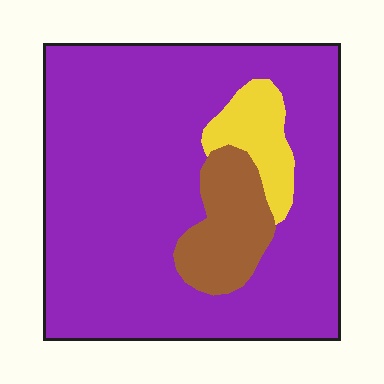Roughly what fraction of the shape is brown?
Brown covers about 10% of the shape.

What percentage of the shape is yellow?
Yellow covers 7% of the shape.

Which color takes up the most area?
Purple, at roughly 80%.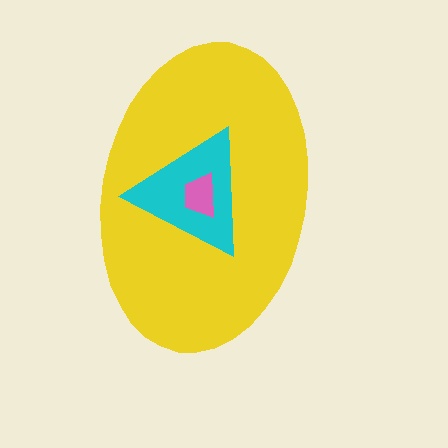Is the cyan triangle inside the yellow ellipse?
Yes.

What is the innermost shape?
The pink trapezoid.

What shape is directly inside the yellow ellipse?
The cyan triangle.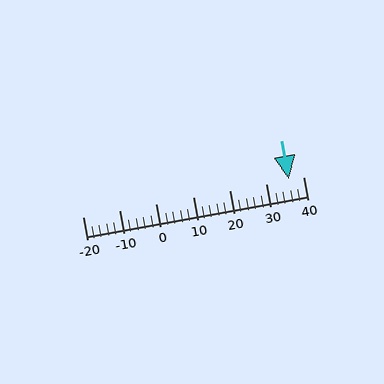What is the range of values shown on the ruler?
The ruler shows values from -20 to 40.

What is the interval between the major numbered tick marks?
The major tick marks are spaced 10 units apart.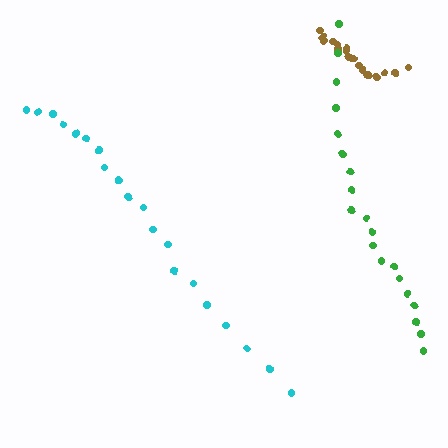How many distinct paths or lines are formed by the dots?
There are 3 distinct paths.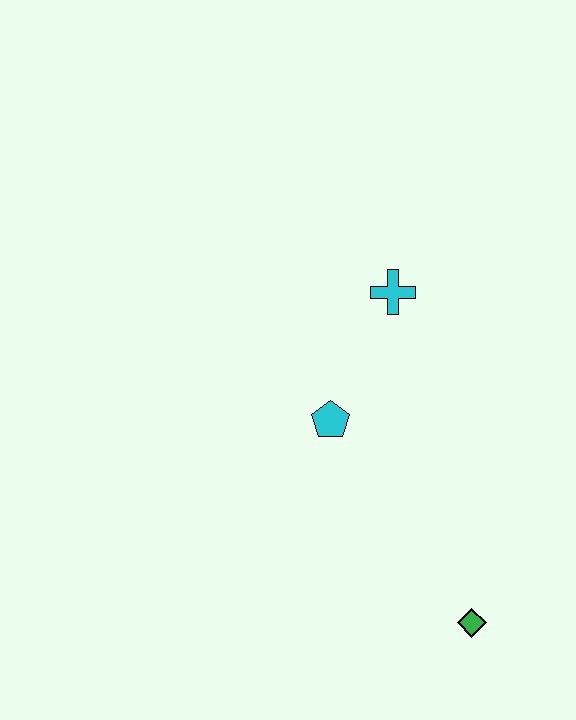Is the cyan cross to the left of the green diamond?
Yes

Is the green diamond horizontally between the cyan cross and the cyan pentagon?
No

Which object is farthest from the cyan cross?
The green diamond is farthest from the cyan cross.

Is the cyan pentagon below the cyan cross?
Yes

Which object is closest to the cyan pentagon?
The cyan cross is closest to the cyan pentagon.